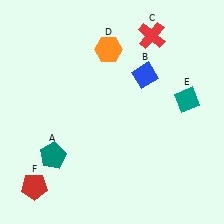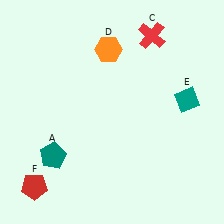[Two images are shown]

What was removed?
The blue diamond (B) was removed in Image 2.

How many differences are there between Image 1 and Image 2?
There is 1 difference between the two images.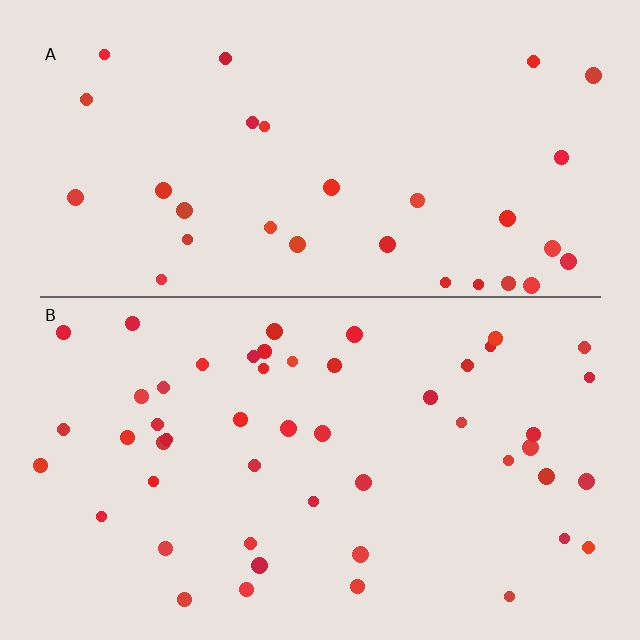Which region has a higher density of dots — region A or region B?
B (the bottom).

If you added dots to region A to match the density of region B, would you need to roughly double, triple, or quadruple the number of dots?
Approximately double.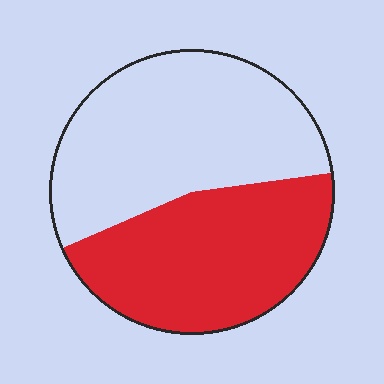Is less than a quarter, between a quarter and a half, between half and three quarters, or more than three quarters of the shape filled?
Between a quarter and a half.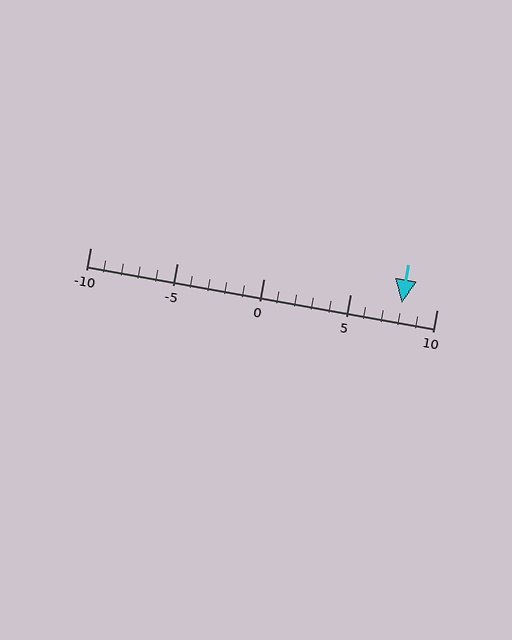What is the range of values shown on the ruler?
The ruler shows values from -10 to 10.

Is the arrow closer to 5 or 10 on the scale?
The arrow is closer to 10.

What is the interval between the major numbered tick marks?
The major tick marks are spaced 5 units apart.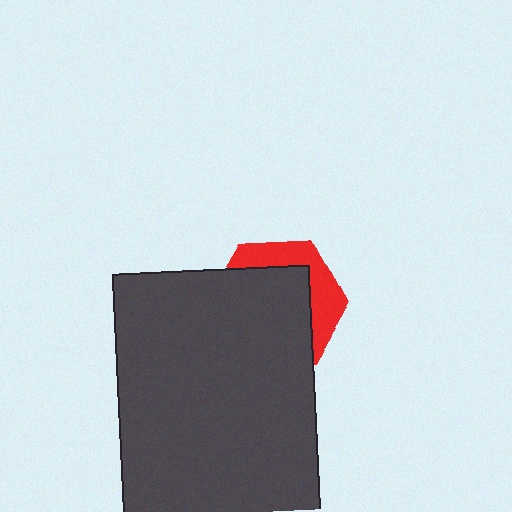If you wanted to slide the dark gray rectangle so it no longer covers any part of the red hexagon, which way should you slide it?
Slide it toward the lower-left — that is the most direct way to separate the two shapes.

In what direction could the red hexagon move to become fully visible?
The red hexagon could move toward the upper-right. That would shift it out from behind the dark gray rectangle entirely.